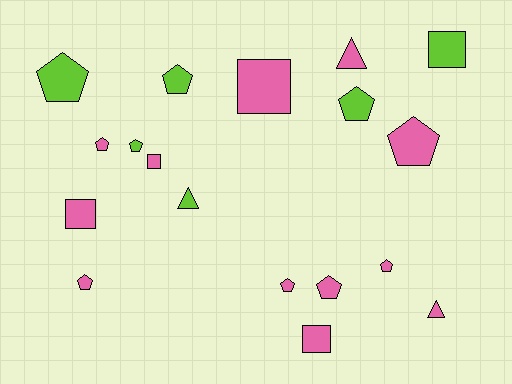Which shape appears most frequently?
Pentagon, with 10 objects.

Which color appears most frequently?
Pink, with 12 objects.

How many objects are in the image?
There are 18 objects.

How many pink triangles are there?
There are 2 pink triangles.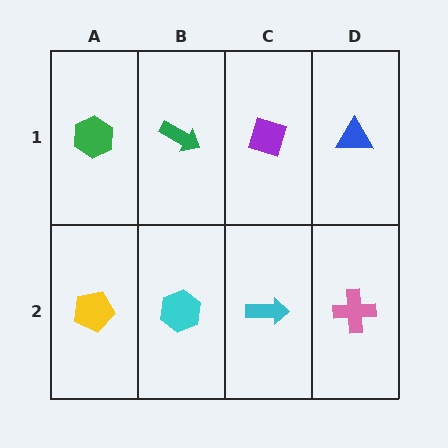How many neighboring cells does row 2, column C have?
3.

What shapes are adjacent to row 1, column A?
A yellow pentagon (row 2, column A), a green arrow (row 1, column B).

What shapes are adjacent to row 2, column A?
A green hexagon (row 1, column A), a cyan hexagon (row 2, column B).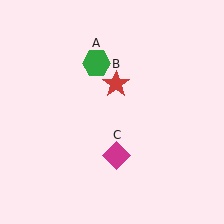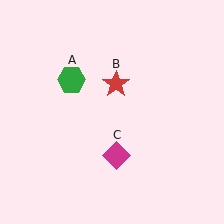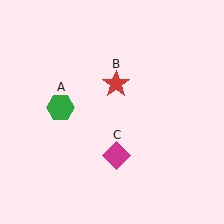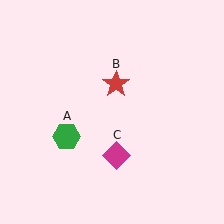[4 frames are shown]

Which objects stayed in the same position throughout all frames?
Red star (object B) and magenta diamond (object C) remained stationary.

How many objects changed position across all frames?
1 object changed position: green hexagon (object A).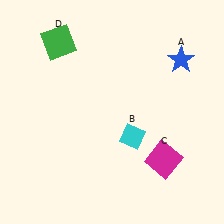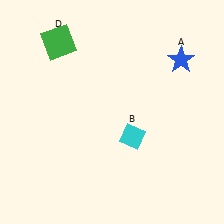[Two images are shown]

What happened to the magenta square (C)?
The magenta square (C) was removed in Image 2. It was in the bottom-right area of Image 1.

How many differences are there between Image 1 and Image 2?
There is 1 difference between the two images.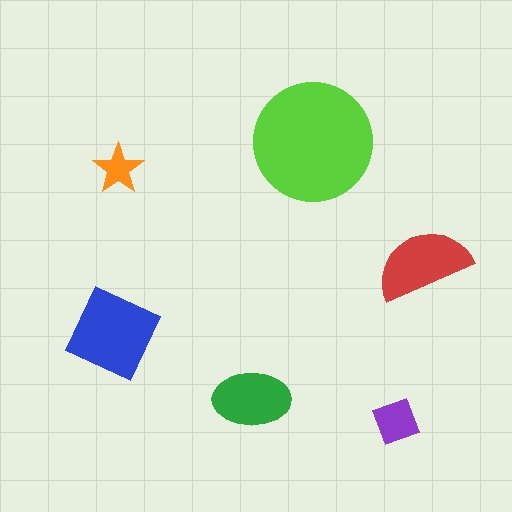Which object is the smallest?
The orange star.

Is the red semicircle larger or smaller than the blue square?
Smaller.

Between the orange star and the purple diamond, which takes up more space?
The purple diamond.